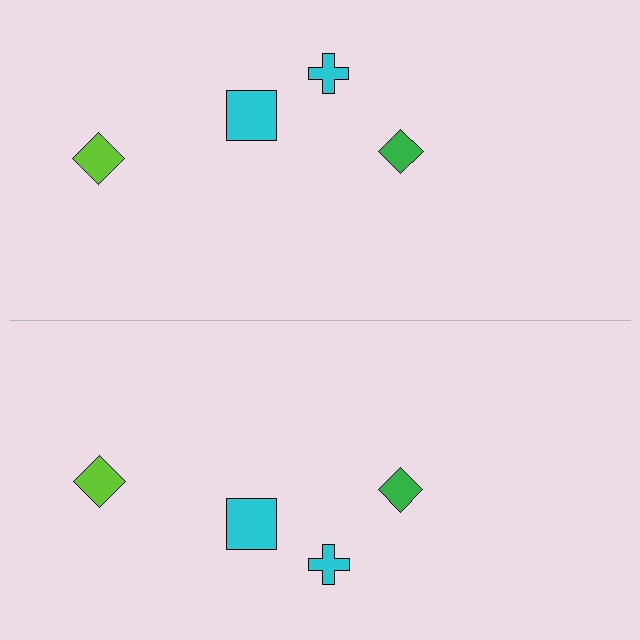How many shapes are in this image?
There are 8 shapes in this image.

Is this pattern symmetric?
Yes, this pattern has bilateral (reflection) symmetry.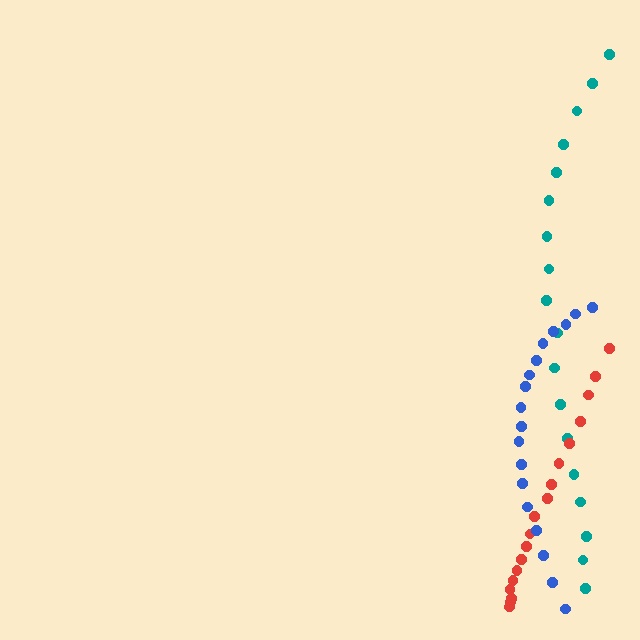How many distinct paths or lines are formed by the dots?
There are 3 distinct paths.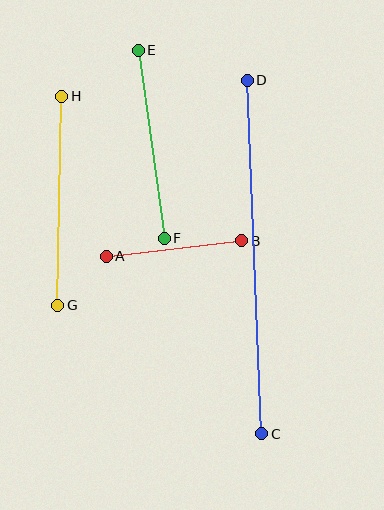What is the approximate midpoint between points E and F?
The midpoint is at approximately (151, 144) pixels.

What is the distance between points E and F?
The distance is approximately 190 pixels.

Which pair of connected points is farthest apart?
Points C and D are farthest apart.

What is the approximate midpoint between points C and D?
The midpoint is at approximately (255, 257) pixels.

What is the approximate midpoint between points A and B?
The midpoint is at approximately (174, 249) pixels.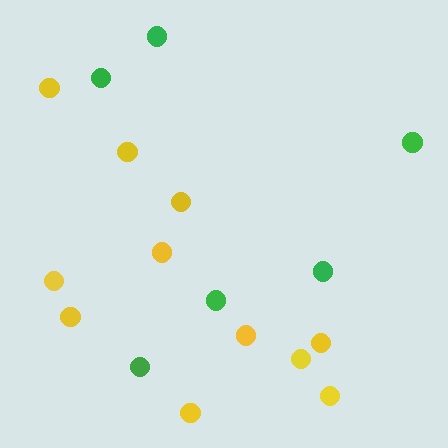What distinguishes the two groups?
There are 2 groups: one group of yellow circles (11) and one group of green circles (6).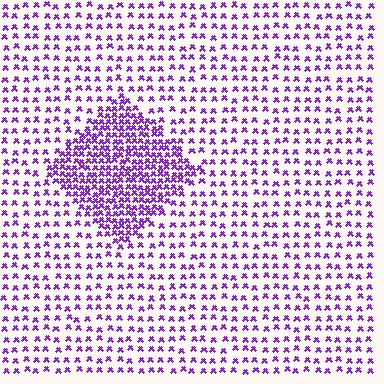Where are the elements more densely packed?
The elements are more densely packed inside the diamond boundary.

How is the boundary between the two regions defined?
The boundary is defined by a change in element density (approximately 2.5x ratio). All elements are the same color, size, and shape.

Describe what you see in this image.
The image contains small purple elements arranged at two different densities. A diamond-shaped region is visible where the elements are more densely packed than the surrounding area.